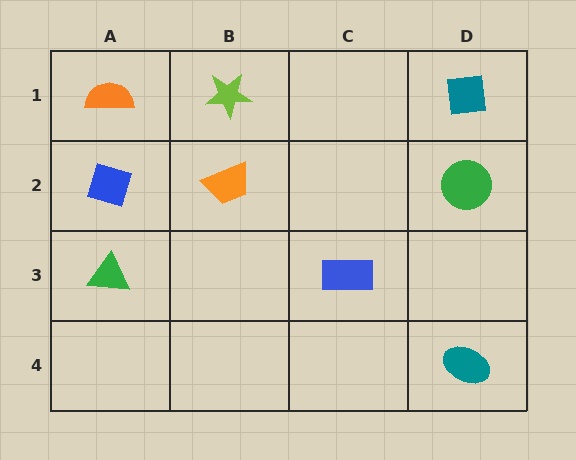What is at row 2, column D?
A green circle.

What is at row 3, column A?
A green triangle.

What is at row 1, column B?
A lime star.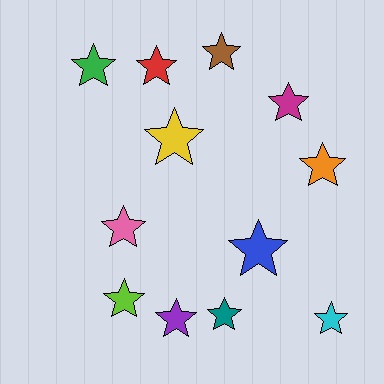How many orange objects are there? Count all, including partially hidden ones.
There is 1 orange object.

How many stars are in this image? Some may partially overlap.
There are 12 stars.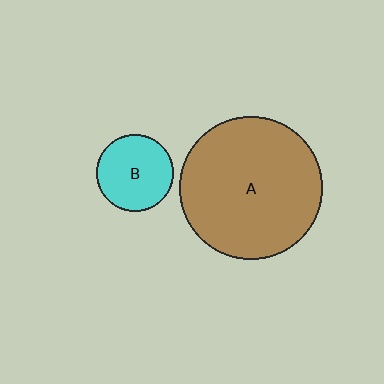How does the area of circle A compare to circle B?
Approximately 3.4 times.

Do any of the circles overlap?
No, none of the circles overlap.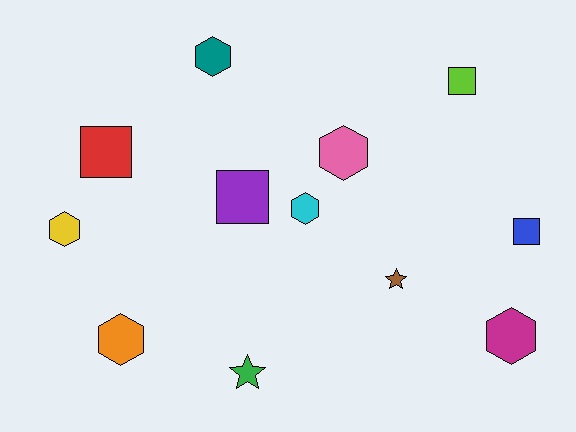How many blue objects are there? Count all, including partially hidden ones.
There is 1 blue object.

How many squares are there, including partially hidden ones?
There are 4 squares.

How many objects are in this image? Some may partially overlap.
There are 12 objects.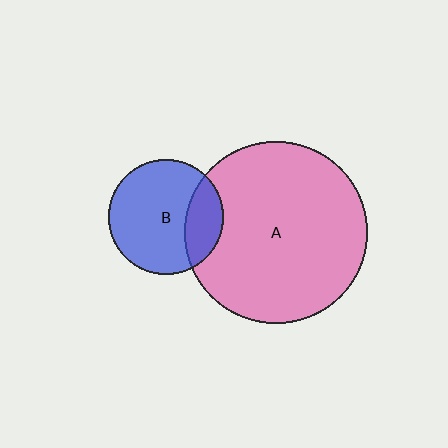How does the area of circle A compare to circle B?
Approximately 2.5 times.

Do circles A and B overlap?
Yes.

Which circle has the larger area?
Circle A (pink).